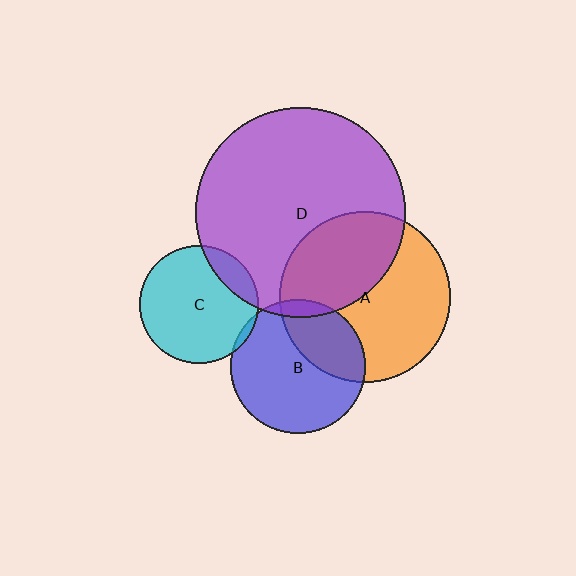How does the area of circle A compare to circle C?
Approximately 2.1 times.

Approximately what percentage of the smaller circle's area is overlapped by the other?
Approximately 5%.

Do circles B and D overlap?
Yes.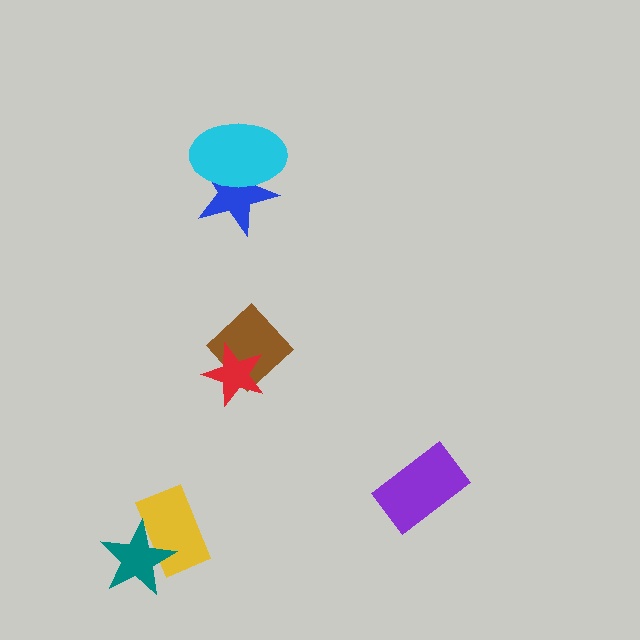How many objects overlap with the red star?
1 object overlaps with the red star.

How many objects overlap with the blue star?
1 object overlaps with the blue star.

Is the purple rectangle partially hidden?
No, no other shape covers it.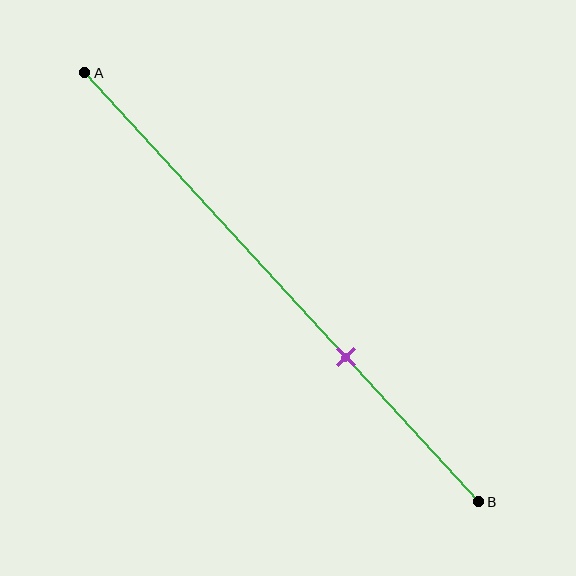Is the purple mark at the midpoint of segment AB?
No, the mark is at about 65% from A, not at the 50% midpoint.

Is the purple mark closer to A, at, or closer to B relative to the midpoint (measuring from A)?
The purple mark is closer to point B than the midpoint of segment AB.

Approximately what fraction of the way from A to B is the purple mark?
The purple mark is approximately 65% of the way from A to B.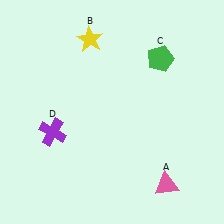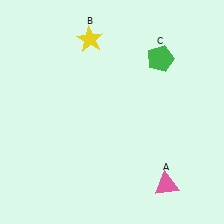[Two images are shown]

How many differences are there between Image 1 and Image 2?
There is 1 difference between the two images.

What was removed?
The purple cross (D) was removed in Image 2.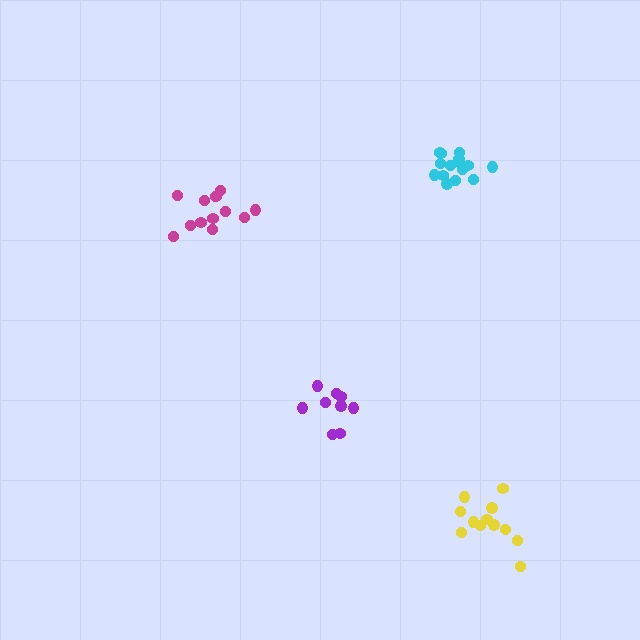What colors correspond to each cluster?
The clusters are colored: magenta, cyan, yellow, purple.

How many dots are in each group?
Group 1: 13 dots, Group 2: 15 dots, Group 3: 12 dots, Group 4: 9 dots (49 total).